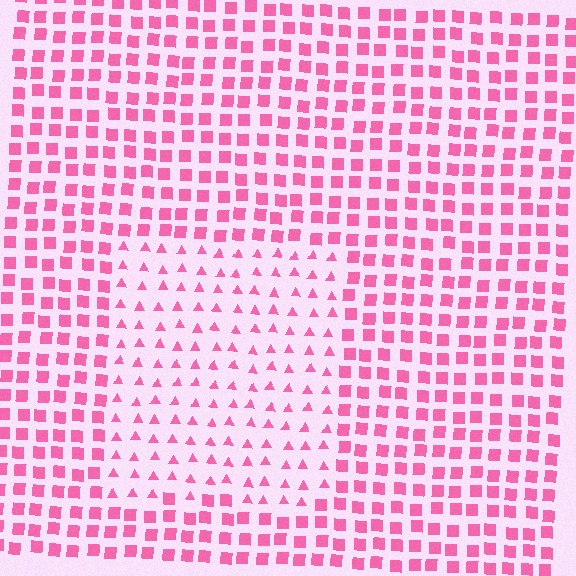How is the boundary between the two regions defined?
The boundary is defined by a change in element shape: triangles inside vs. squares outside. All elements share the same color and spacing.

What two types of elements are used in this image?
The image uses triangles inside the rectangle region and squares outside it.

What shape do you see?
I see a rectangle.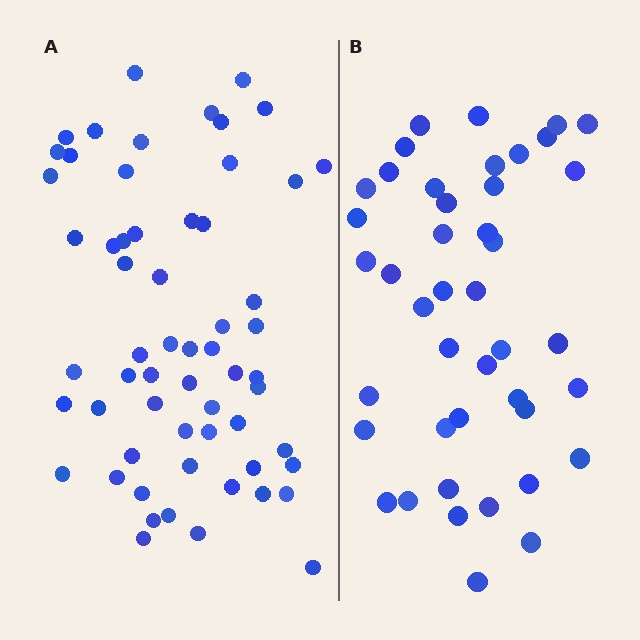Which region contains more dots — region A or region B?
Region A (the left region) has more dots.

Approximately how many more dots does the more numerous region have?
Region A has approximately 15 more dots than region B.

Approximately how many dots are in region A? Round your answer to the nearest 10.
About 60 dots.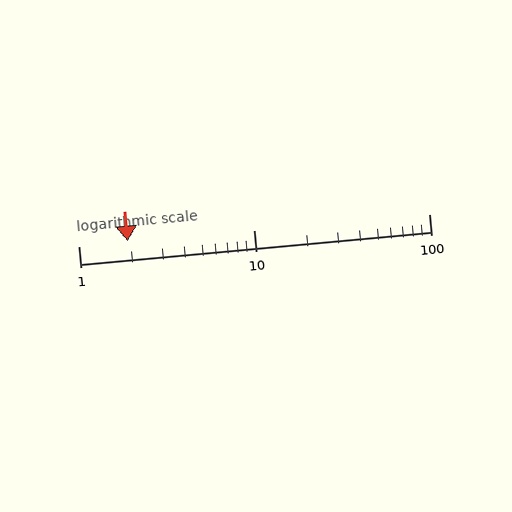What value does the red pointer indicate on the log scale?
The pointer indicates approximately 1.9.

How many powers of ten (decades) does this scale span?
The scale spans 2 decades, from 1 to 100.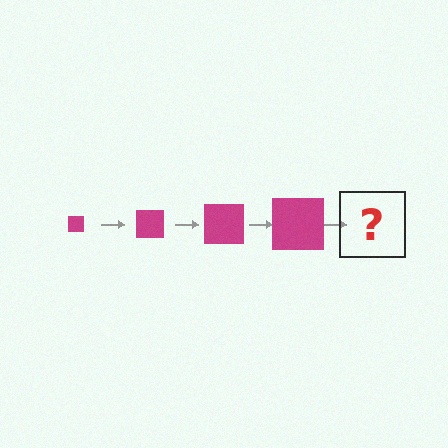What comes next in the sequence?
The next element should be a magenta square, larger than the previous one.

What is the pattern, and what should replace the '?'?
The pattern is that the square gets progressively larger each step. The '?' should be a magenta square, larger than the previous one.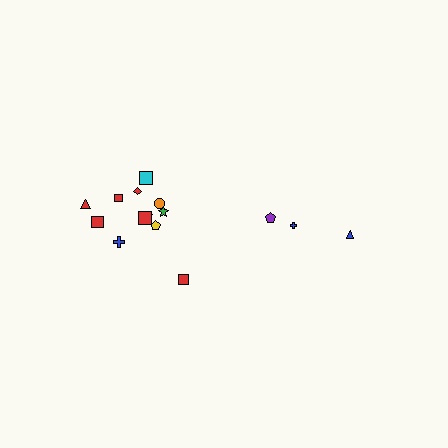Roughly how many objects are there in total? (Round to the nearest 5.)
Roughly 15 objects in total.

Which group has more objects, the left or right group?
The left group.